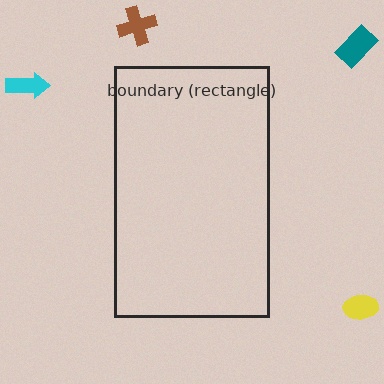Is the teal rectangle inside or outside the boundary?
Outside.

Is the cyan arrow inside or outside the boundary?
Outside.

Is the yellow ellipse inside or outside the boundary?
Outside.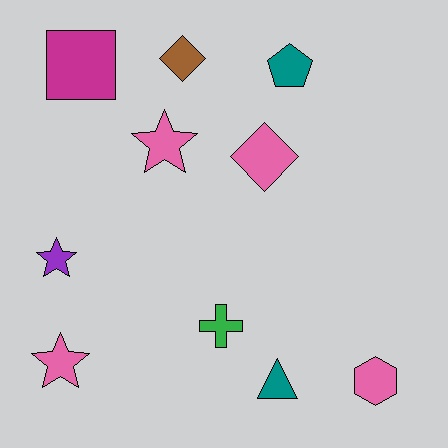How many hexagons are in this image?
There is 1 hexagon.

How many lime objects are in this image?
There are no lime objects.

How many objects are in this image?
There are 10 objects.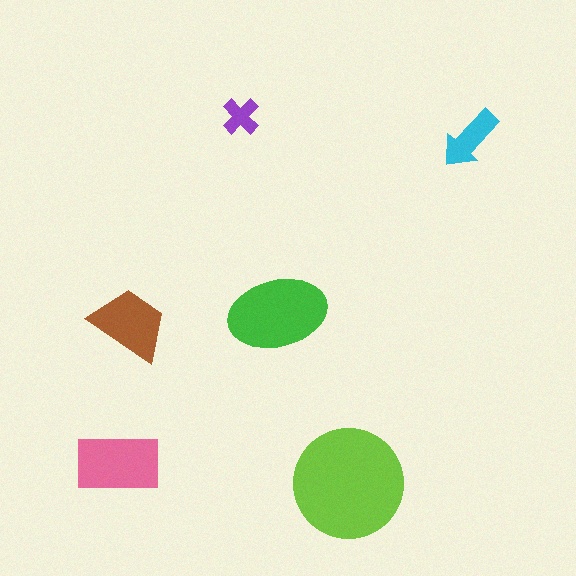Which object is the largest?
The lime circle.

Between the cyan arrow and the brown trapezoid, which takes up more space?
The brown trapezoid.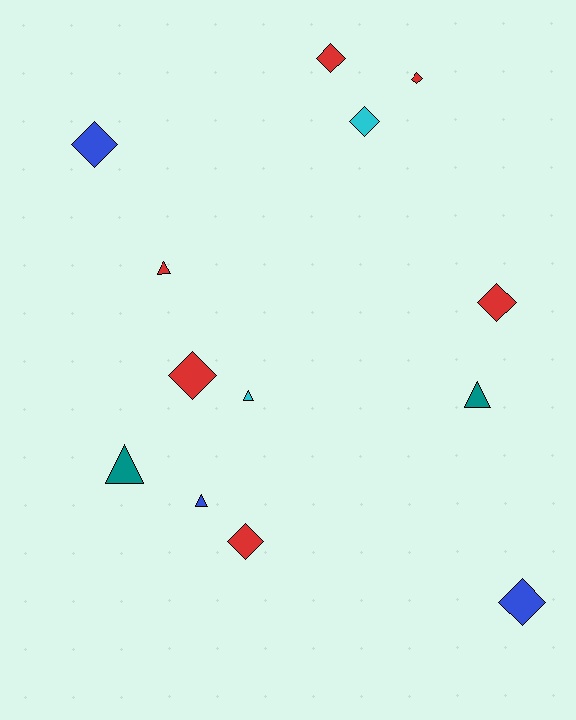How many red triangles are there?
There is 1 red triangle.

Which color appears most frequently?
Red, with 6 objects.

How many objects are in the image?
There are 13 objects.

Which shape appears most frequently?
Diamond, with 8 objects.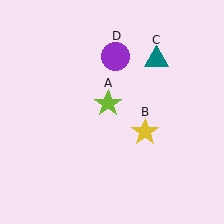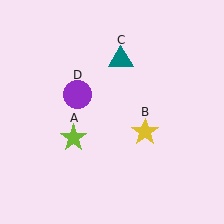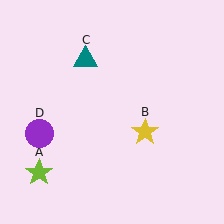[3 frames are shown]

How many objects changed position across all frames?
3 objects changed position: lime star (object A), teal triangle (object C), purple circle (object D).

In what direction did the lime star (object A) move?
The lime star (object A) moved down and to the left.